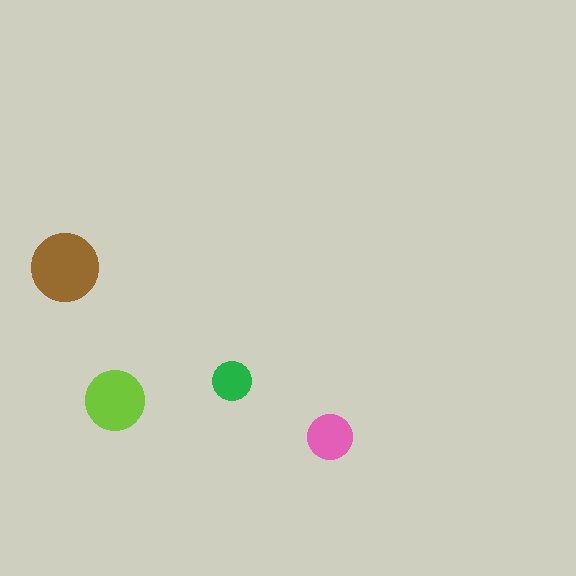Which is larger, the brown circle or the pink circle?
The brown one.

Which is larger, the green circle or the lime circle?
The lime one.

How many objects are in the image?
There are 4 objects in the image.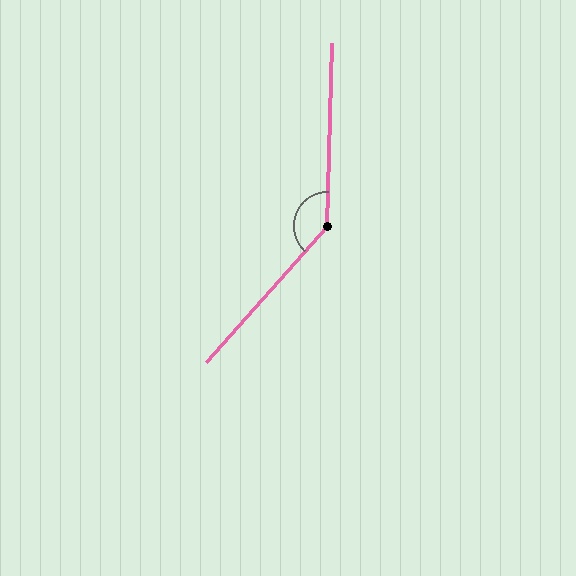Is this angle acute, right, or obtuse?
It is obtuse.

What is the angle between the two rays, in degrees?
Approximately 140 degrees.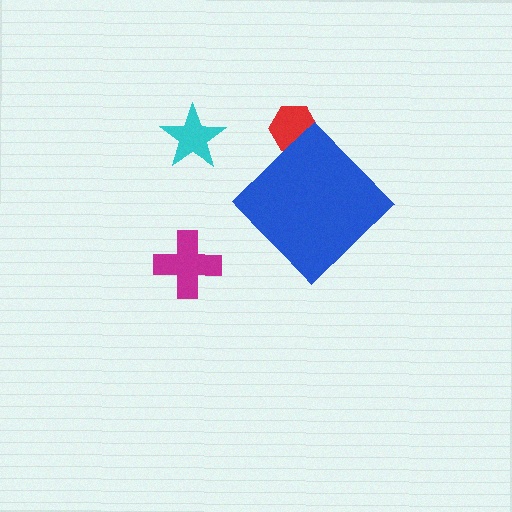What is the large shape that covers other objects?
A blue diamond.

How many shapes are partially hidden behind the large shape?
1 shape is partially hidden.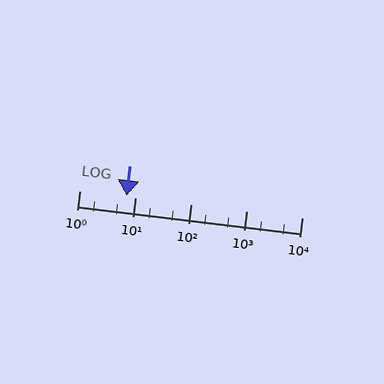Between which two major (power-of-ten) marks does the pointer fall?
The pointer is between 1 and 10.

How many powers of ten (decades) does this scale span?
The scale spans 4 decades, from 1 to 10000.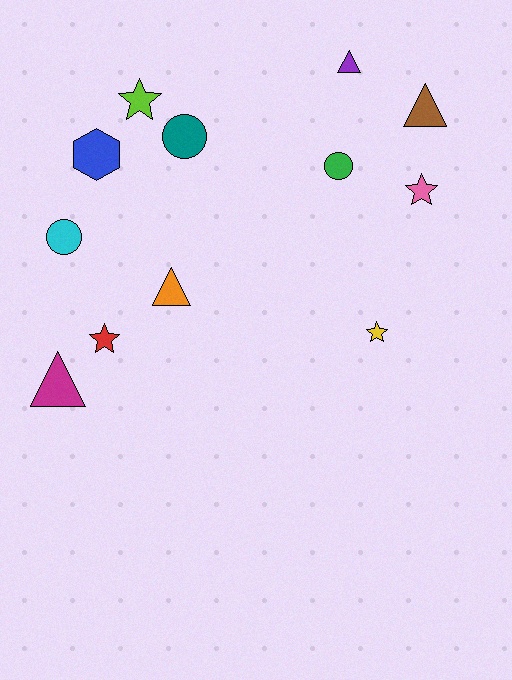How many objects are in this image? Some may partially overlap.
There are 12 objects.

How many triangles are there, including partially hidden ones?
There are 4 triangles.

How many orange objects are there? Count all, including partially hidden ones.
There is 1 orange object.